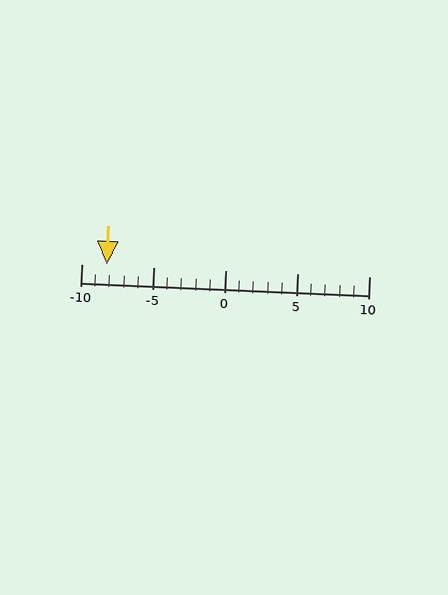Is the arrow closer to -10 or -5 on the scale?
The arrow is closer to -10.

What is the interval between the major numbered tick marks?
The major tick marks are spaced 5 units apart.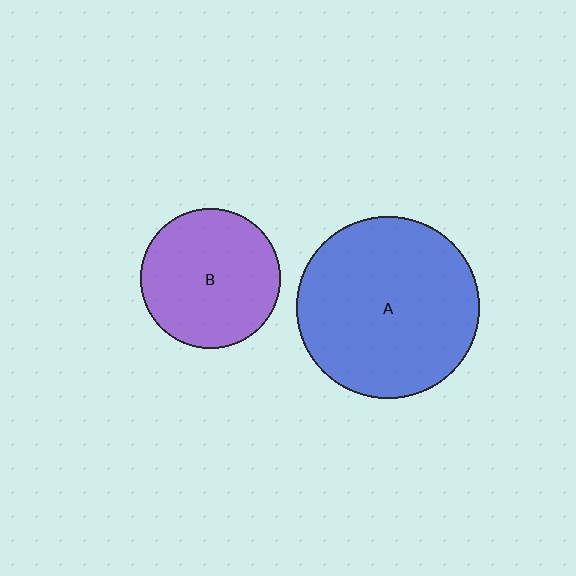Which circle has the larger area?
Circle A (blue).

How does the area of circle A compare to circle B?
Approximately 1.7 times.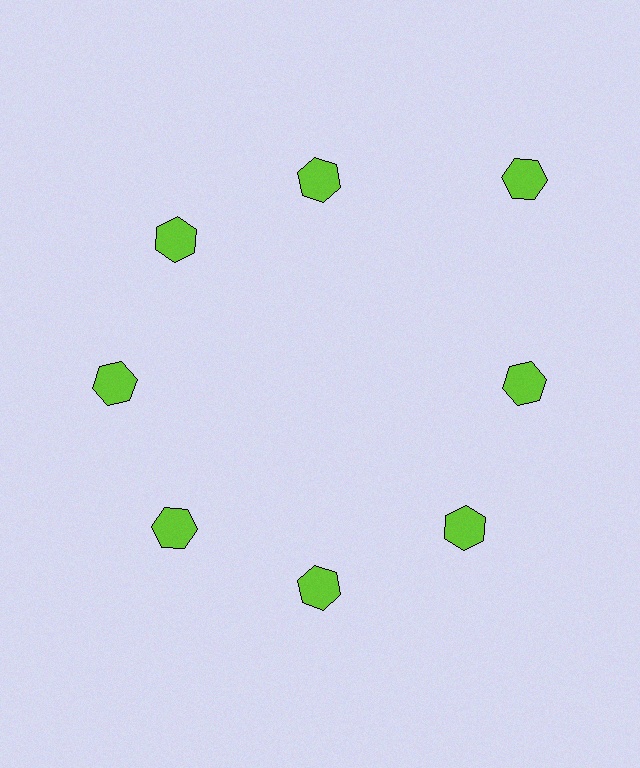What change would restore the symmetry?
The symmetry would be restored by moving it inward, back onto the ring so that all 8 hexagons sit at equal angles and equal distance from the center.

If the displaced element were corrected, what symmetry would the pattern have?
It would have 8-fold rotational symmetry — the pattern would map onto itself every 45 degrees.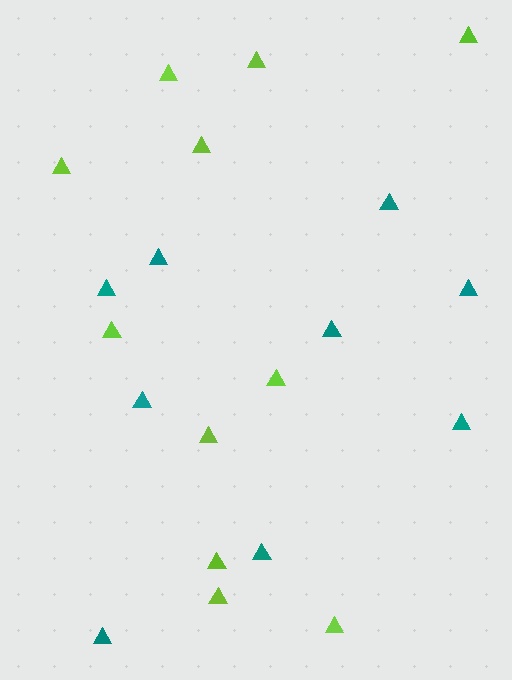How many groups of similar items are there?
There are 2 groups: one group of lime triangles (11) and one group of teal triangles (9).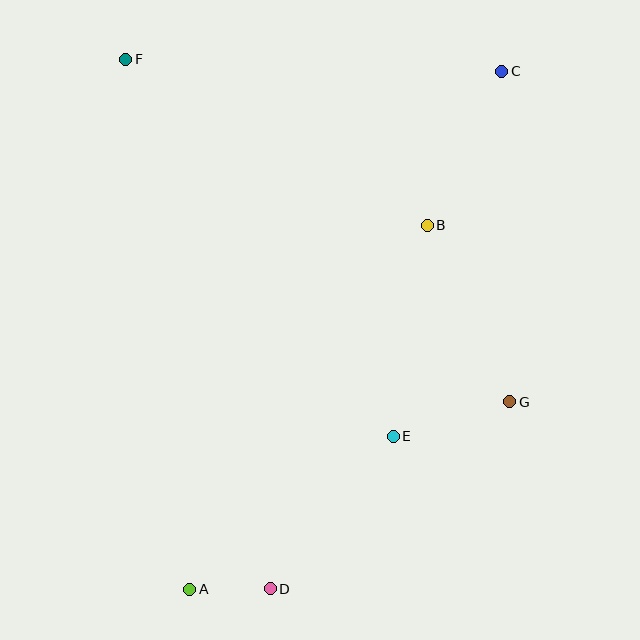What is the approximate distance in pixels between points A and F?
The distance between A and F is approximately 534 pixels.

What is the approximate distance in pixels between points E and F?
The distance between E and F is approximately 462 pixels.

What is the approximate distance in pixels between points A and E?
The distance between A and E is approximately 255 pixels.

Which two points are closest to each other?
Points A and D are closest to each other.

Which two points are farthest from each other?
Points A and C are farthest from each other.